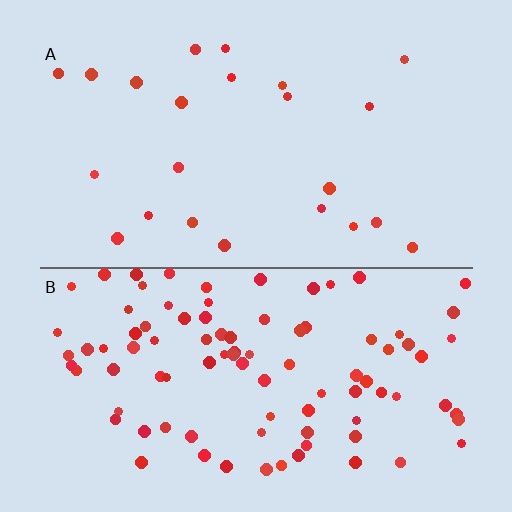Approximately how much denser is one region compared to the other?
Approximately 4.1× — region B over region A.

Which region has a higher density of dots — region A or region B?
B (the bottom).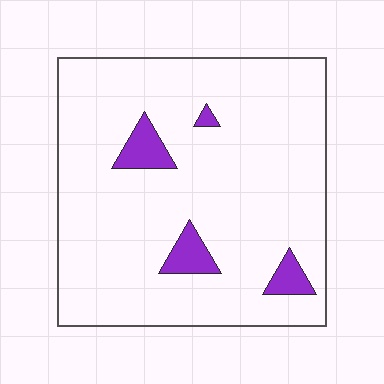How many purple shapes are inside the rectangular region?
4.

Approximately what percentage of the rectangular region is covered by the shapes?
Approximately 5%.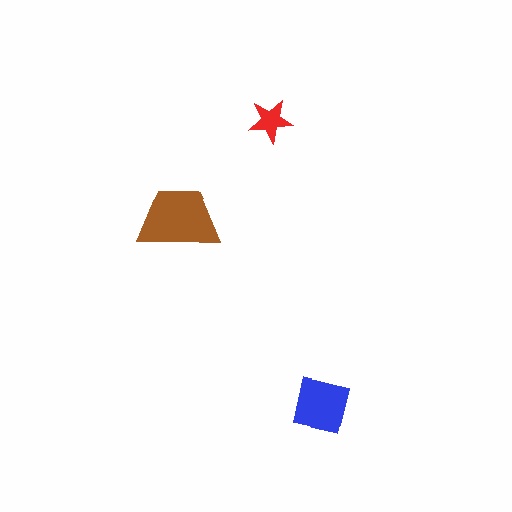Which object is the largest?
The brown trapezoid.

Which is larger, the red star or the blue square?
The blue square.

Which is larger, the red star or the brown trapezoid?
The brown trapezoid.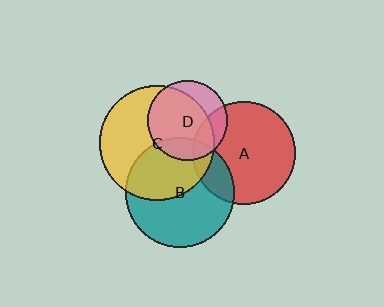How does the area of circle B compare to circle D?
Approximately 1.9 times.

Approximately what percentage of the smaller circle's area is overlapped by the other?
Approximately 45%.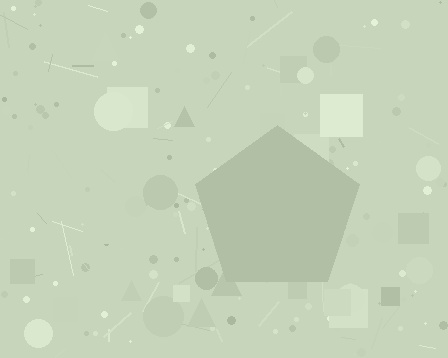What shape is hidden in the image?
A pentagon is hidden in the image.